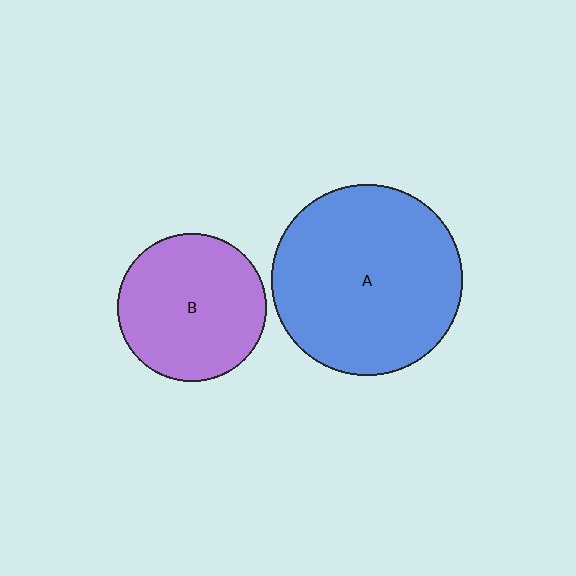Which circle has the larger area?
Circle A (blue).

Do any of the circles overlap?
No, none of the circles overlap.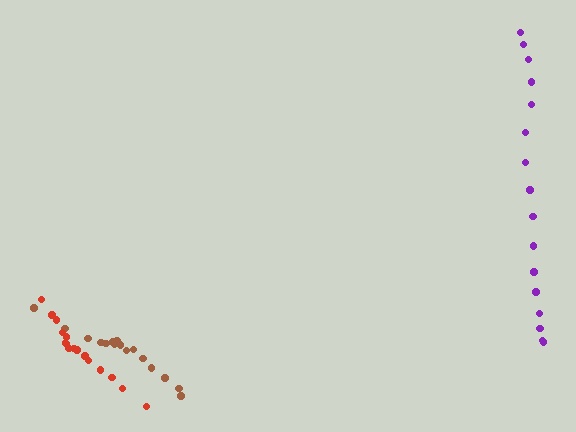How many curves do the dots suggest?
There are 3 distinct paths.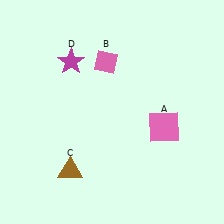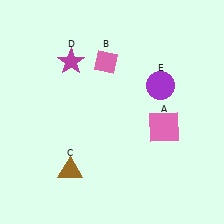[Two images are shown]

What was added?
A purple circle (E) was added in Image 2.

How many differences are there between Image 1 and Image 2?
There is 1 difference between the two images.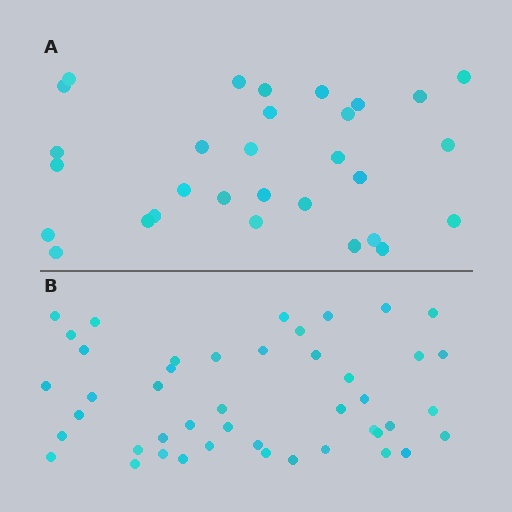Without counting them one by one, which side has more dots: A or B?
Region B (the bottom region) has more dots.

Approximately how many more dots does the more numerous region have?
Region B has approximately 15 more dots than region A.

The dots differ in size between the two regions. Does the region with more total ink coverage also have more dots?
No. Region A has more total ink coverage because its dots are larger, but region B actually contains more individual dots. Total area can be misleading — the number of items is what matters here.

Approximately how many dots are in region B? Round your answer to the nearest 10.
About 40 dots. (The exact count is 45, which rounds to 40.)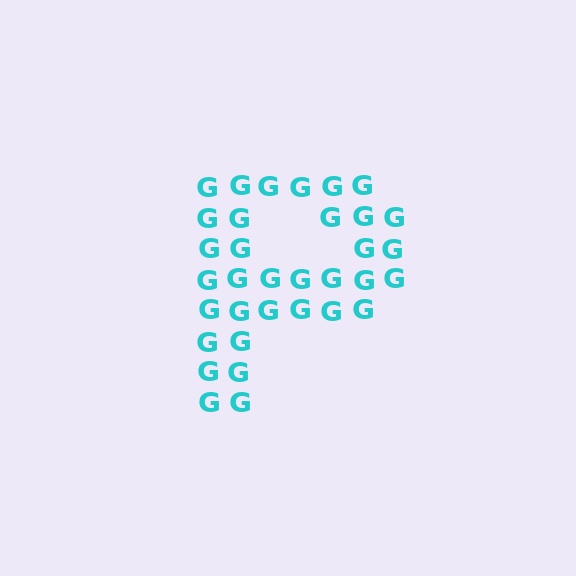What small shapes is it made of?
It is made of small letter G's.